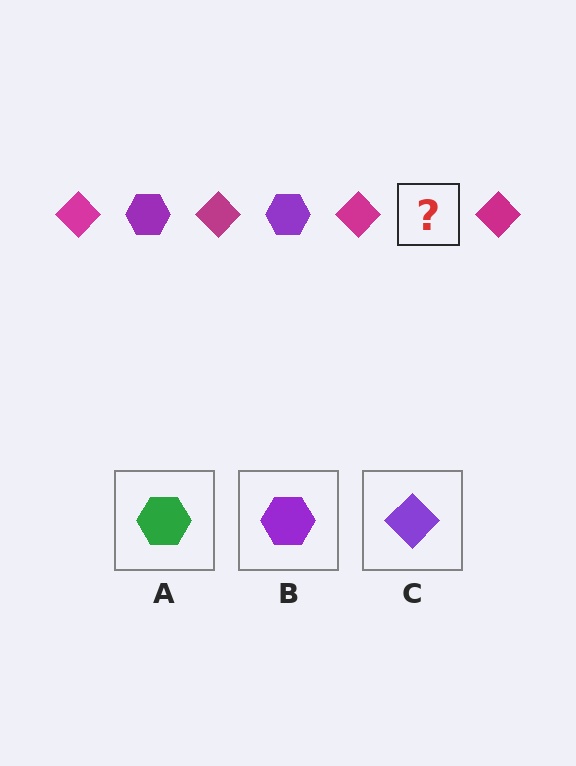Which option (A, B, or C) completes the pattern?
B.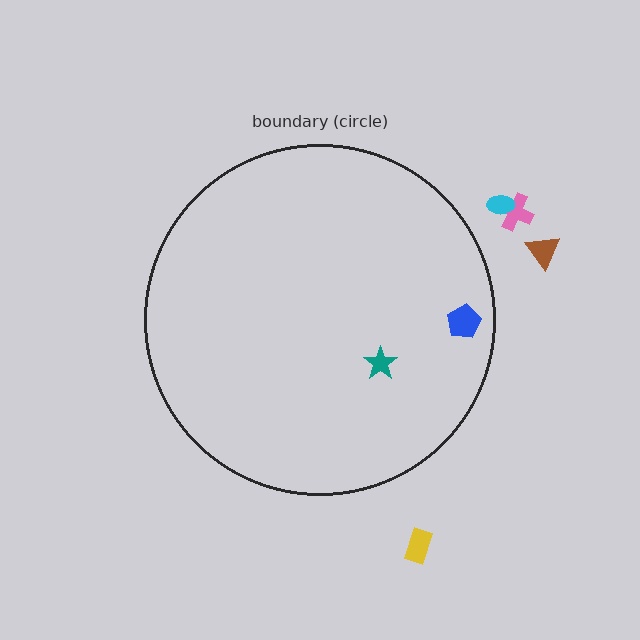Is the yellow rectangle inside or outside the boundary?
Outside.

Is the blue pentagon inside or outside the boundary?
Inside.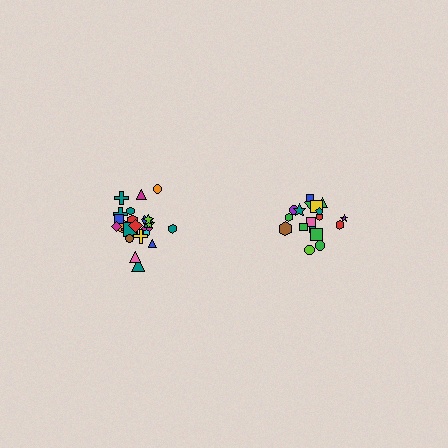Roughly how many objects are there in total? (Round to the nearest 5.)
Roughly 45 objects in total.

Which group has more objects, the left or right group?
The left group.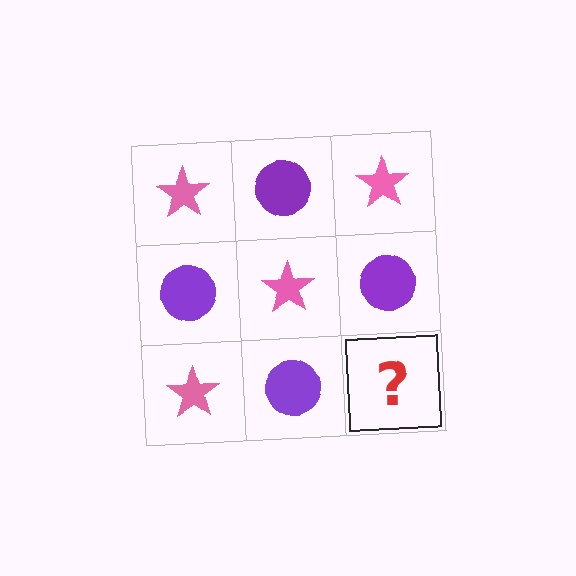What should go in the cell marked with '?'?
The missing cell should contain a pink star.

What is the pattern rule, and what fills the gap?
The rule is that it alternates pink star and purple circle in a checkerboard pattern. The gap should be filled with a pink star.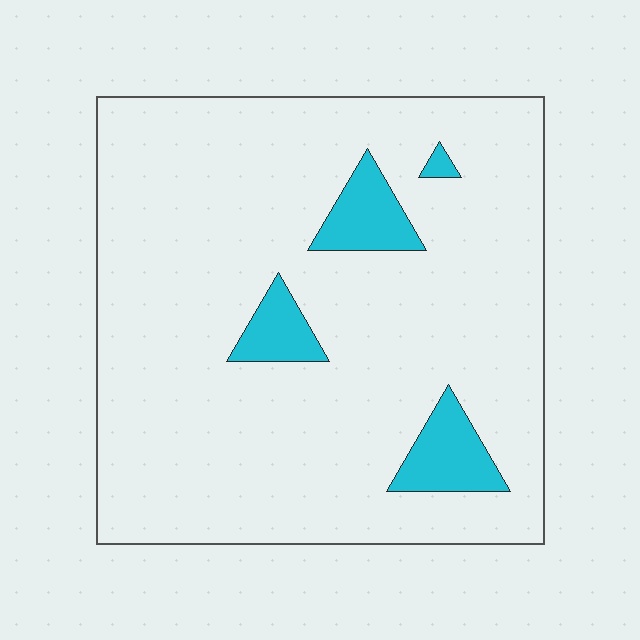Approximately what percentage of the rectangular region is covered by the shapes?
Approximately 10%.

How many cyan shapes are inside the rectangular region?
4.